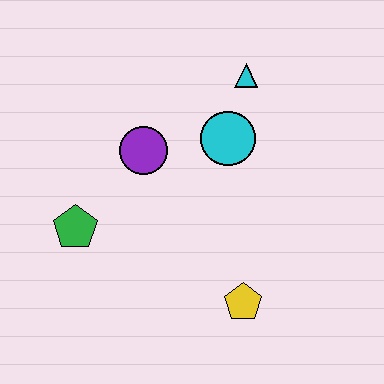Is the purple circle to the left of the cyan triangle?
Yes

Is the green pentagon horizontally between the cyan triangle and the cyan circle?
No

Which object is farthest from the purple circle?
The yellow pentagon is farthest from the purple circle.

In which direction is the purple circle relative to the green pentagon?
The purple circle is above the green pentagon.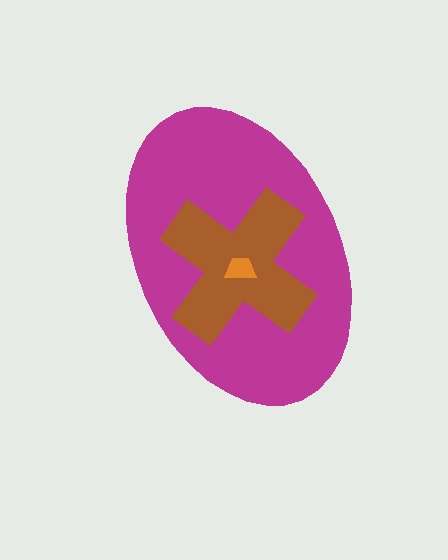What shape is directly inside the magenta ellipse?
The brown cross.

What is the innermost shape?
The orange trapezoid.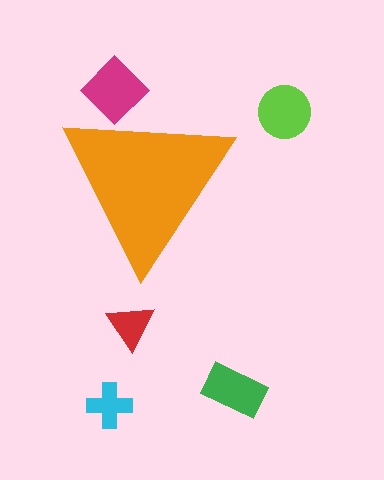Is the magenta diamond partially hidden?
Yes, the magenta diamond is partially hidden behind the orange triangle.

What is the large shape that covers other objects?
An orange triangle.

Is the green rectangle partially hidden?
No, the green rectangle is fully visible.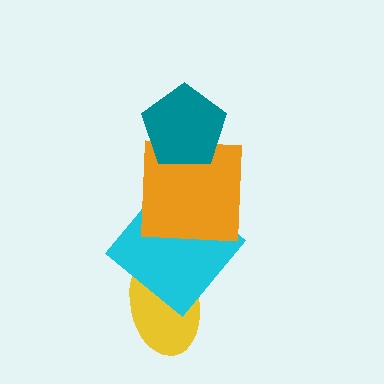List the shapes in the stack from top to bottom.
From top to bottom: the teal pentagon, the orange square, the cyan diamond, the yellow ellipse.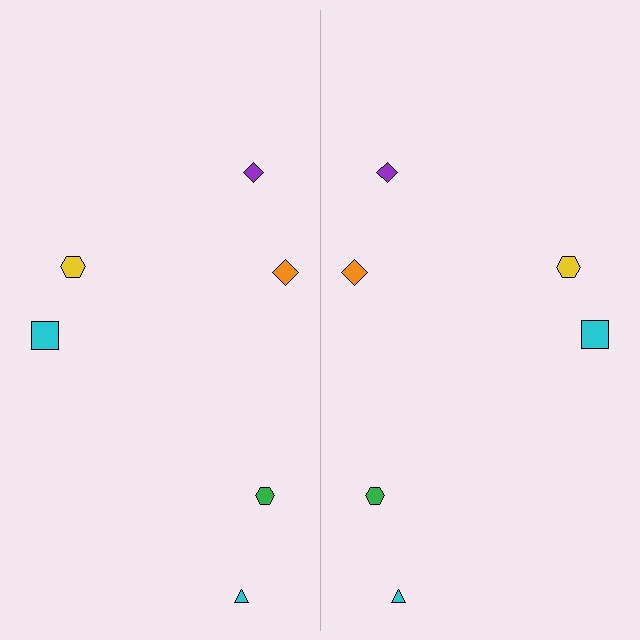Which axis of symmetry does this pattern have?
The pattern has a vertical axis of symmetry running through the center of the image.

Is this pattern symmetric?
Yes, this pattern has bilateral (reflection) symmetry.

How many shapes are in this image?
There are 12 shapes in this image.